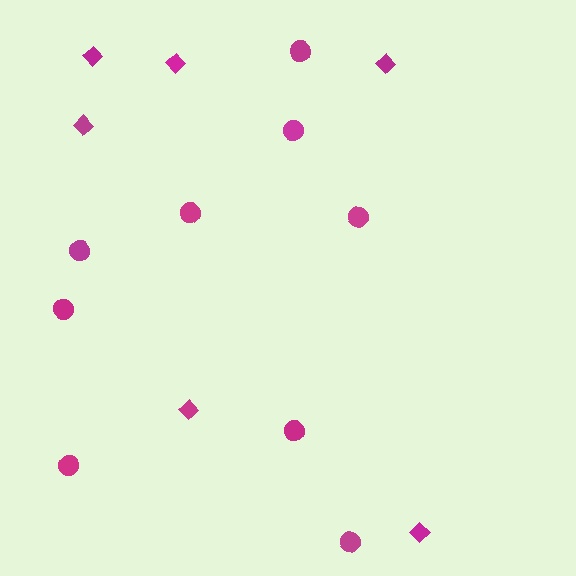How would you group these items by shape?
There are 2 groups: one group of circles (9) and one group of diamonds (6).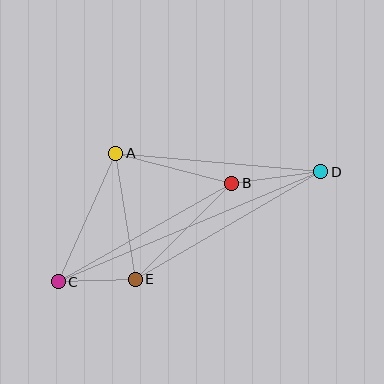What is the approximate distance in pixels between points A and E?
The distance between A and E is approximately 128 pixels.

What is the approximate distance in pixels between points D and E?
The distance between D and E is approximately 214 pixels.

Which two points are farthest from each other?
Points C and D are farthest from each other.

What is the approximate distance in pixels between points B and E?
The distance between B and E is approximately 136 pixels.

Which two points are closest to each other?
Points C and E are closest to each other.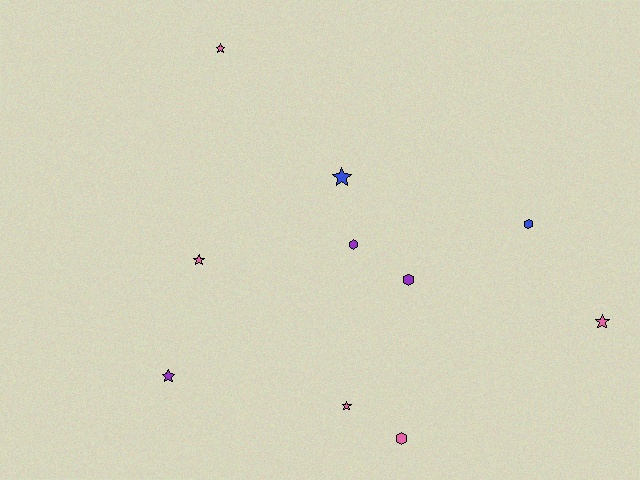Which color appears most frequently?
Pink, with 5 objects.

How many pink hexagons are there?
There is 1 pink hexagon.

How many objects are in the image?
There are 10 objects.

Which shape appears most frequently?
Star, with 6 objects.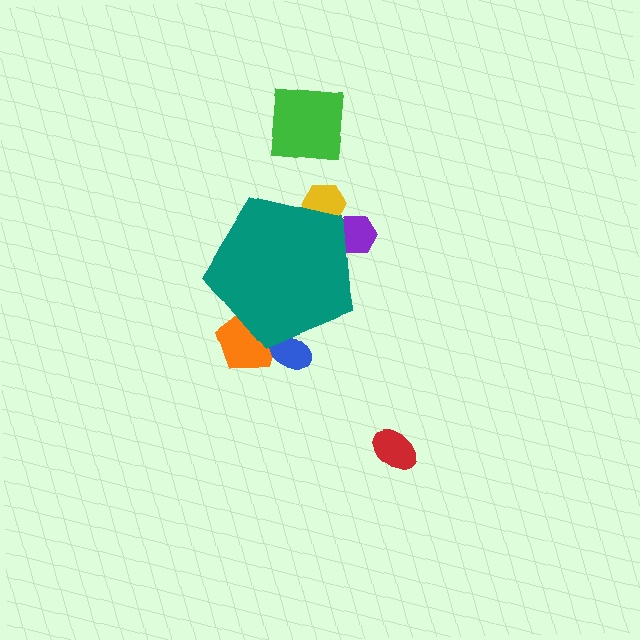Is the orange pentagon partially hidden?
Yes, the orange pentagon is partially hidden behind the teal pentagon.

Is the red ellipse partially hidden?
No, the red ellipse is fully visible.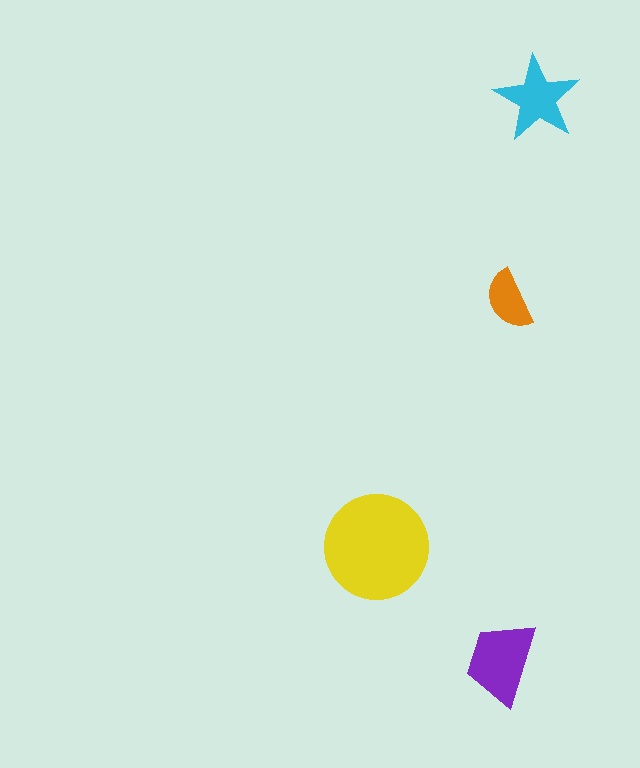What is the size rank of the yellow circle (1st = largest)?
1st.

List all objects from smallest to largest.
The orange semicircle, the cyan star, the purple trapezoid, the yellow circle.